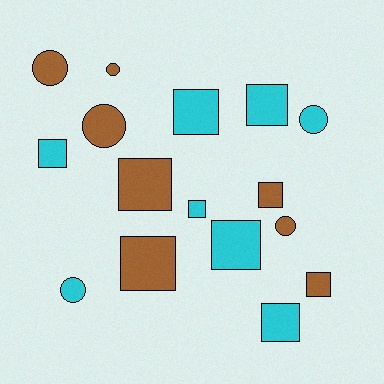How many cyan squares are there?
There are 6 cyan squares.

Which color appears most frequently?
Cyan, with 8 objects.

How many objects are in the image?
There are 16 objects.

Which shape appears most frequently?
Square, with 10 objects.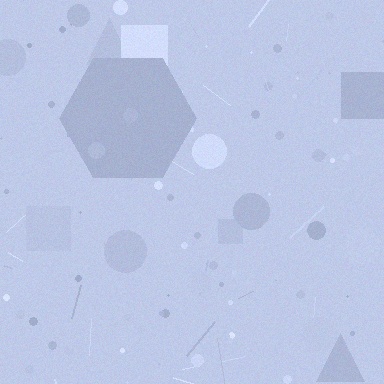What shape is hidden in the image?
A hexagon is hidden in the image.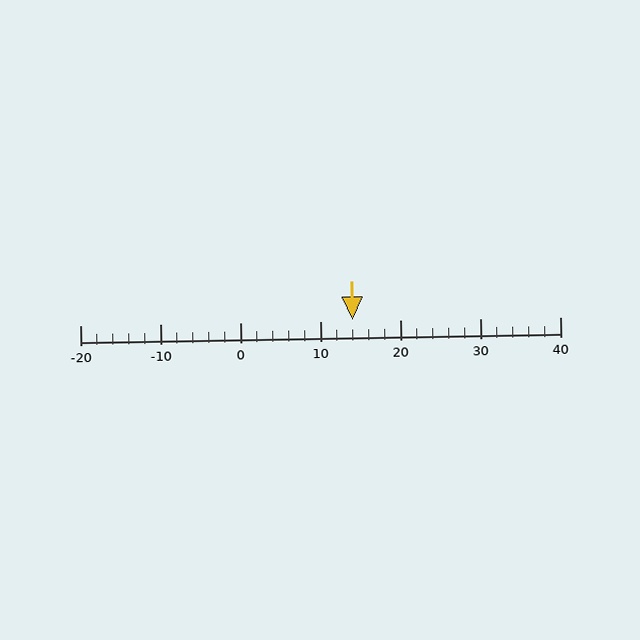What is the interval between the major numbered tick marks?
The major tick marks are spaced 10 units apart.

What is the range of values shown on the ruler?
The ruler shows values from -20 to 40.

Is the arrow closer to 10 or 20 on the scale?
The arrow is closer to 10.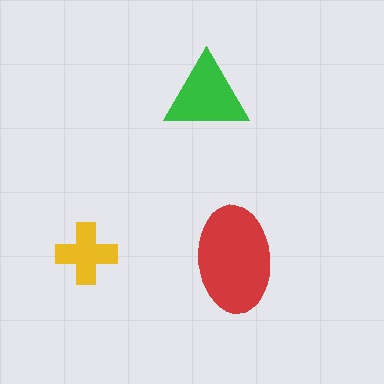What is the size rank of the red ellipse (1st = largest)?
1st.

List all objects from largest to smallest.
The red ellipse, the green triangle, the yellow cross.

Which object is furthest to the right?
The red ellipse is rightmost.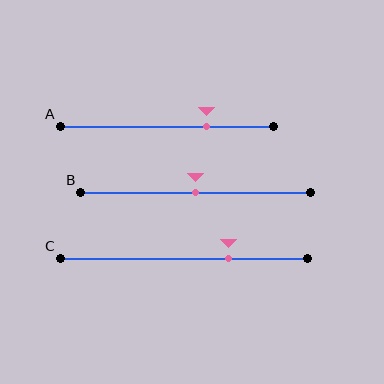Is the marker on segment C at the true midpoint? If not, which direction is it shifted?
No, the marker on segment C is shifted to the right by about 18% of the segment length.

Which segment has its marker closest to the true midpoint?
Segment B has its marker closest to the true midpoint.